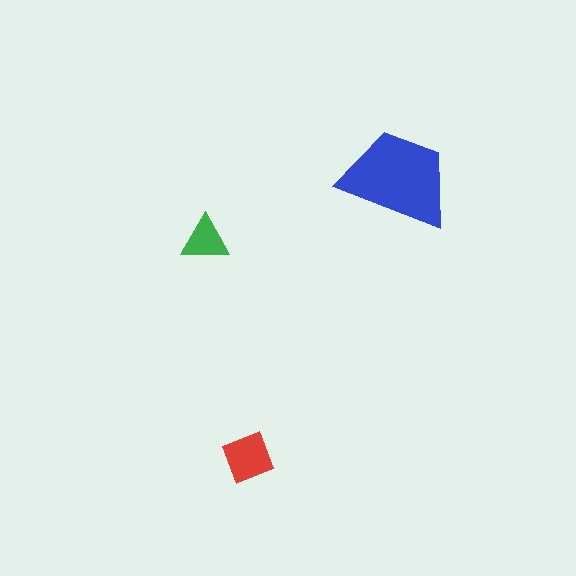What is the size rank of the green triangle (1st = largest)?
3rd.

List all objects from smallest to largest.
The green triangle, the red diamond, the blue trapezoid.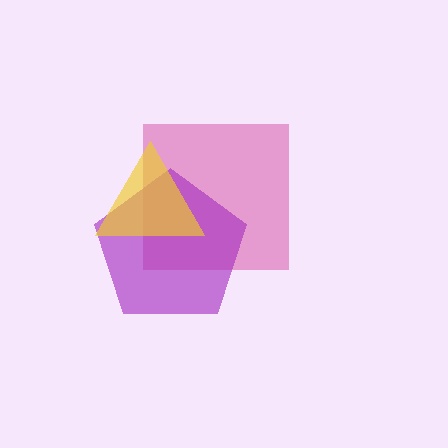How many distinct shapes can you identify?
There are 3 distinct shapes: a pink square, a purple pentagon, a yellow triangle.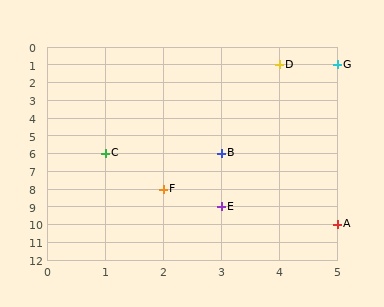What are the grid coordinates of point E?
Point E is at grid coordinates (3, 9).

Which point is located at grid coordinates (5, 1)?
Point G is at (5, 1).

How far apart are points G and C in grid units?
Points G and C are 4 columns and 5 rows apart (about 6.4 grid units diagonally).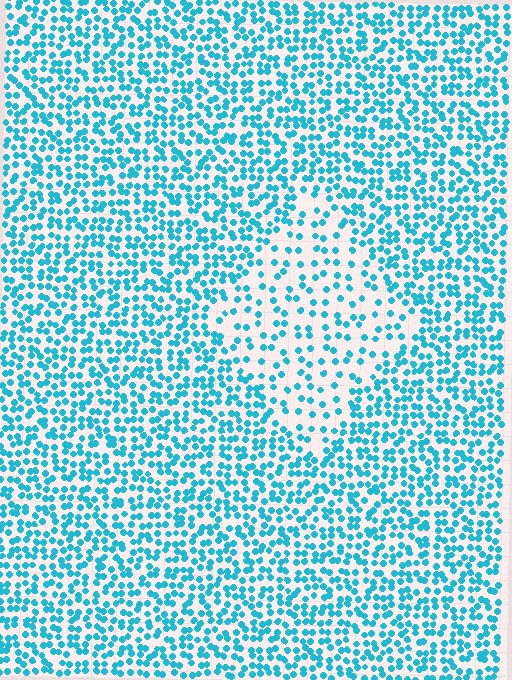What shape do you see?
I see a diamond.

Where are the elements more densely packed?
The elements are more densely packed outside the diamond boundary.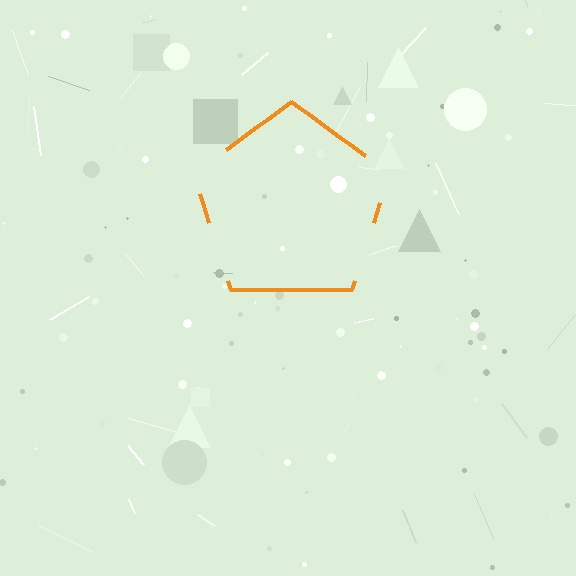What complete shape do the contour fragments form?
The contour fragments form a pentagon.